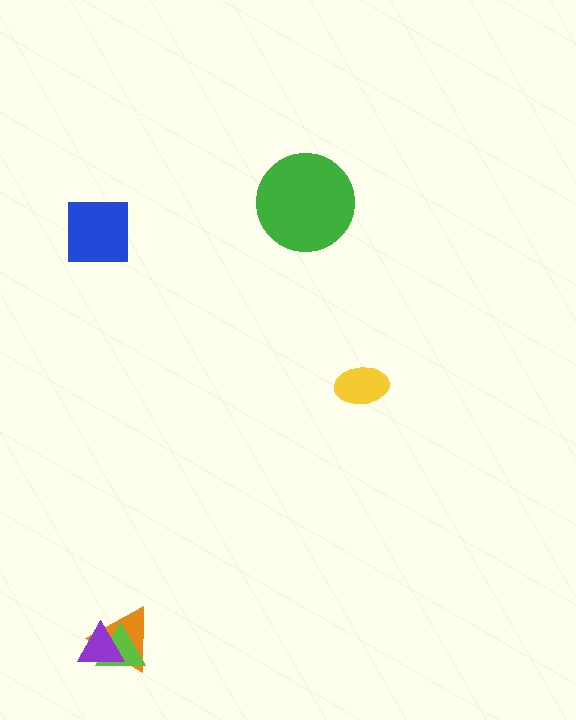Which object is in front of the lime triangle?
The purple triangle is in front of the lime triangle.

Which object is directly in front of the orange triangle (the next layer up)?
The lime triangle is directly in front of the orange triangle.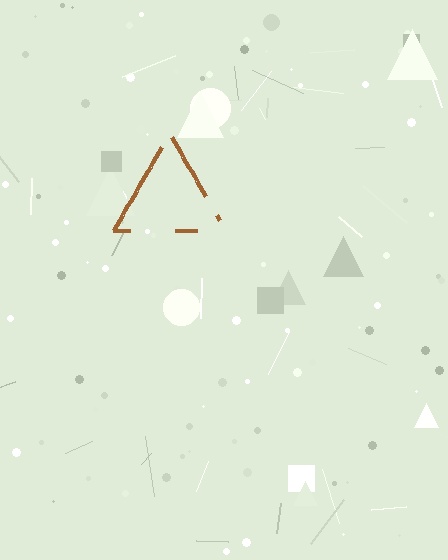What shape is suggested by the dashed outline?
The dashed outline suggests a triangle.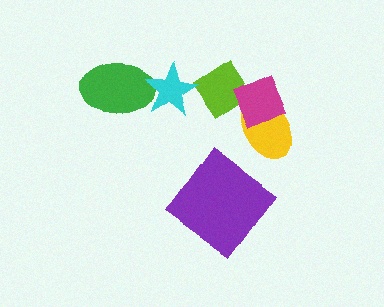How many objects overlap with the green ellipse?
1 object overlaps with the green ellipse.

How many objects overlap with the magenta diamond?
2 objects overlap with the magenta diamond.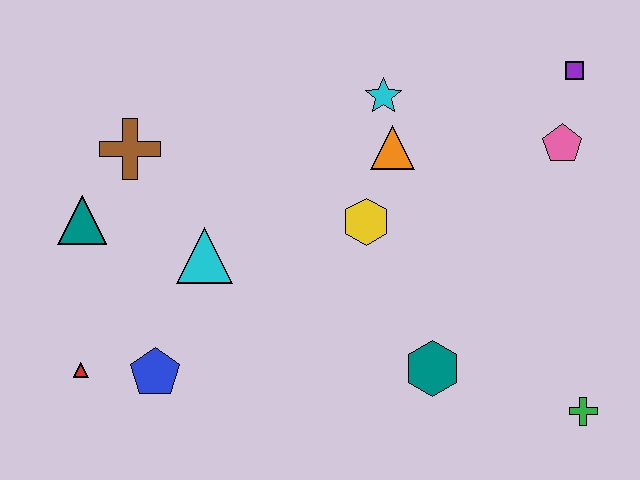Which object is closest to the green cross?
The teal hexagon is closest to the green cross.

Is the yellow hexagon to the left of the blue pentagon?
No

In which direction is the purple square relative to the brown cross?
The purple square is to the right of the brown cross.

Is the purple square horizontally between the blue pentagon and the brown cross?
No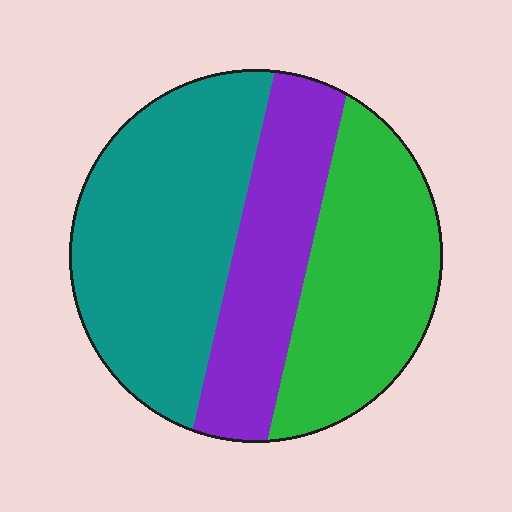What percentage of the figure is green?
Green takes up about one third (1/3) of the figure.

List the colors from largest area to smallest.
From largest to smallest: teal, green, purple.